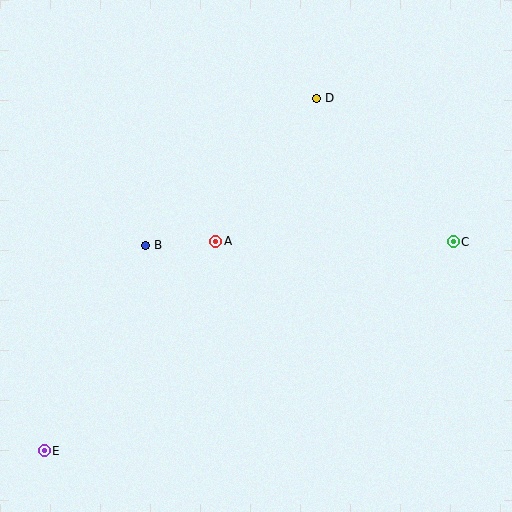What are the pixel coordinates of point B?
Point B is at (146, 245).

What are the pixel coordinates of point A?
Point A is at (216, 241).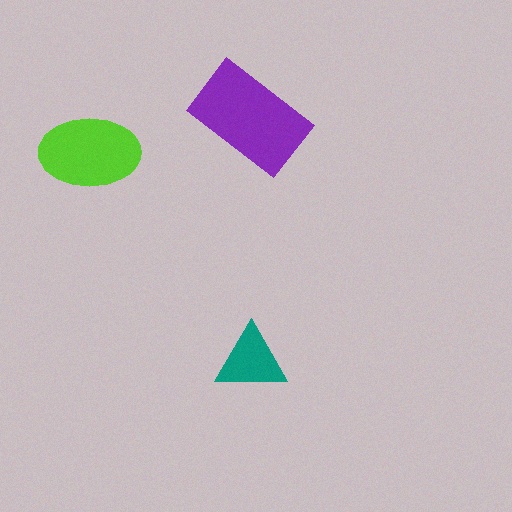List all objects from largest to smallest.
The purple rectangle, the lime ellipse, the teal triangle.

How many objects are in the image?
There are 3 objects in the image.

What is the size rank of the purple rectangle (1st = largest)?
1st.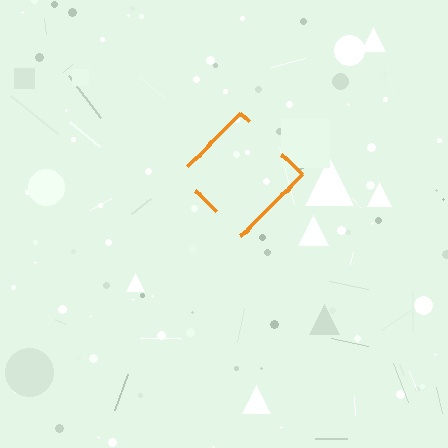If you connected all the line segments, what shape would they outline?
They would outline a diamond.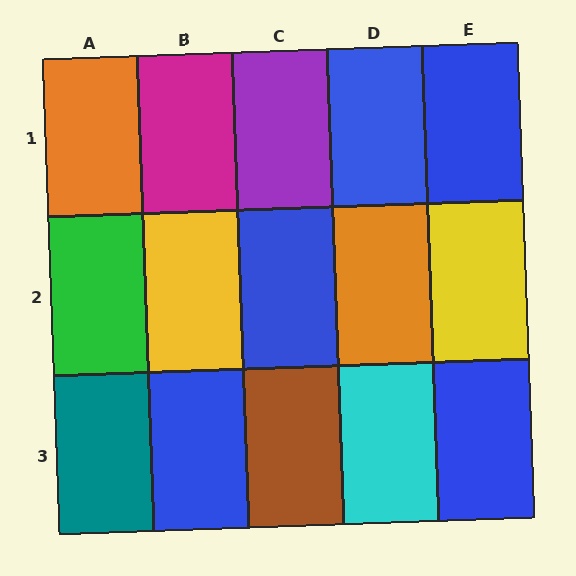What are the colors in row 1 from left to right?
Orange, magenta, purple, blue, blue.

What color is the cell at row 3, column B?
Blue.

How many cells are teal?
1 cell is teal.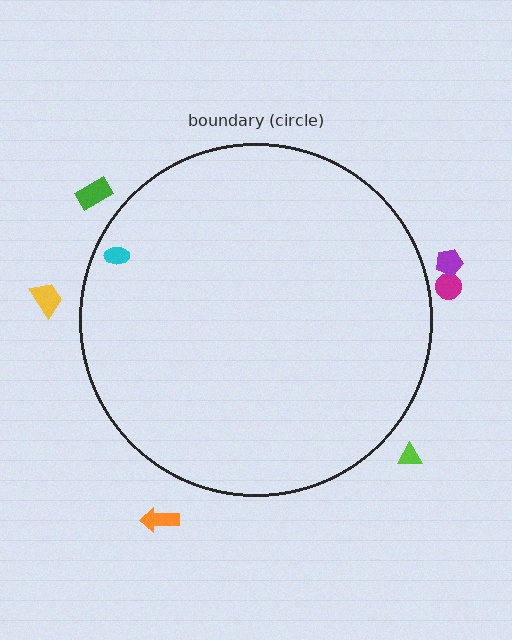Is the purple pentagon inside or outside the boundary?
Outside.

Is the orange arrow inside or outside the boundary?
Outside.